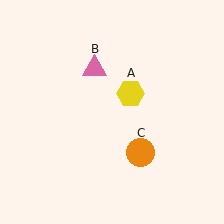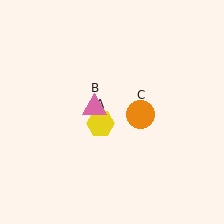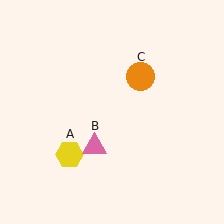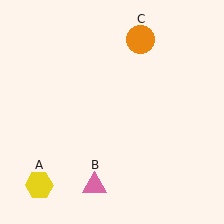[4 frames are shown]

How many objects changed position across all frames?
3 objects changed position: yellow hexagon (object A), pink triangle (object B), orange circle (object C).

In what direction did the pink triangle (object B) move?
The pink triangle (object B) moved down.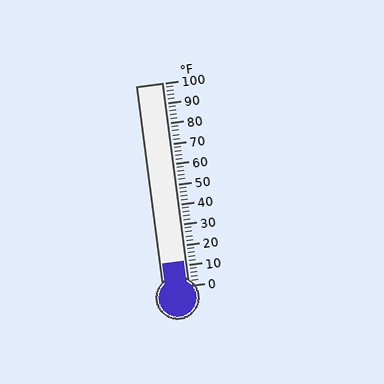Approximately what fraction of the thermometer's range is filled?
The thermometer is filled to approximately 10% of its range.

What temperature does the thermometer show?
The thermometer shows approximately 12°F.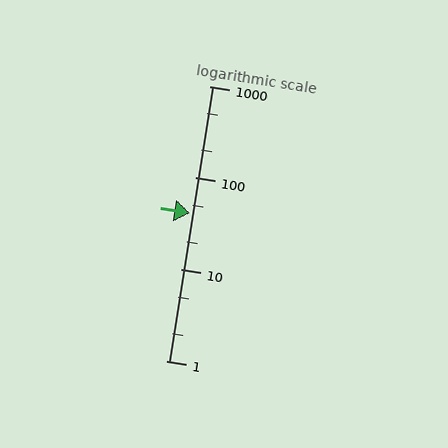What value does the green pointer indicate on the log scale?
The pointer indicates approximately 41.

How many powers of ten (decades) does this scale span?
The scale spans 3 decades, from 1 to 1000.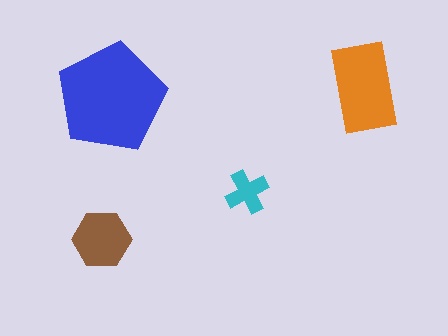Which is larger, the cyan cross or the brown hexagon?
The brown hexagon.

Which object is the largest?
The blue pentagon.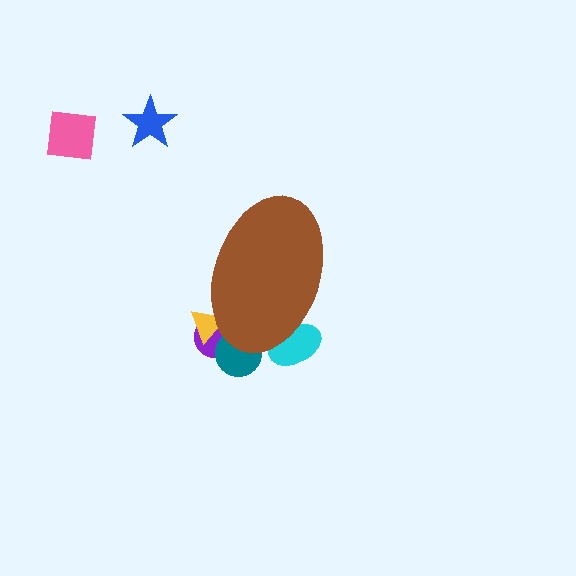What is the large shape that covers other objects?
A brown ellipse.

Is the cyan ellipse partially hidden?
Yes, the cyan ellipse is partially hidden behind the brown ellipse.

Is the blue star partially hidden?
No, the blue star is fully visible.